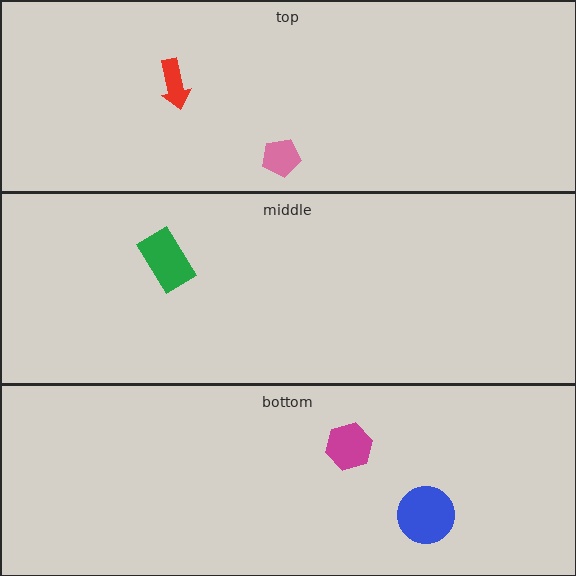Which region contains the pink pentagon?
The top region.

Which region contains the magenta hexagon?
The bottom region.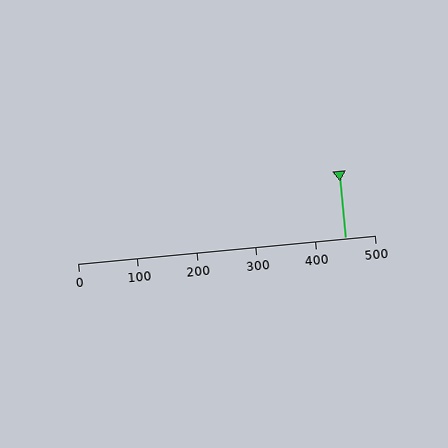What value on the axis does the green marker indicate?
The marker indicates approximately 450.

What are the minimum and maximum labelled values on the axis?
The axis runs from 0 to 500.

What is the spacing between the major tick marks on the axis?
The major ticks are spaced 100 apart.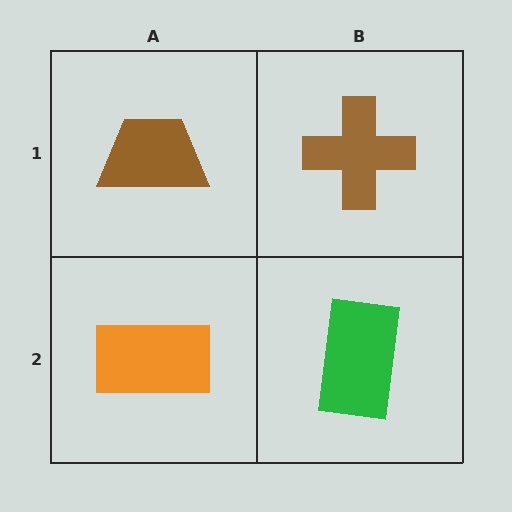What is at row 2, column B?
A green rectangle.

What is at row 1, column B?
A brown cross.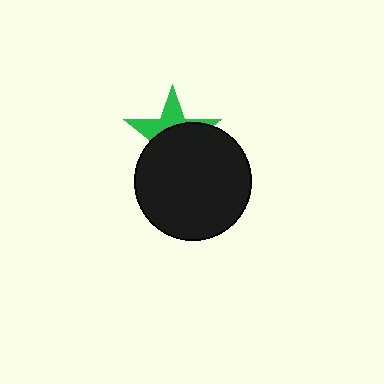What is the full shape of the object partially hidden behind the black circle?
The partially hidden object is a green star.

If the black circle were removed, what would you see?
You would see the complete green star.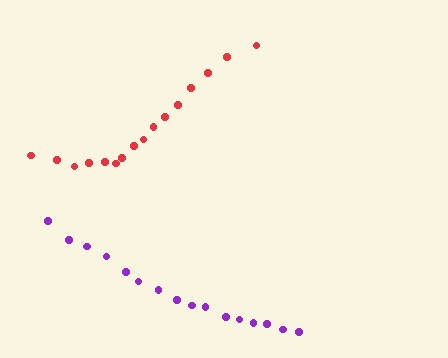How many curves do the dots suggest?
There are 2 distinct paths.